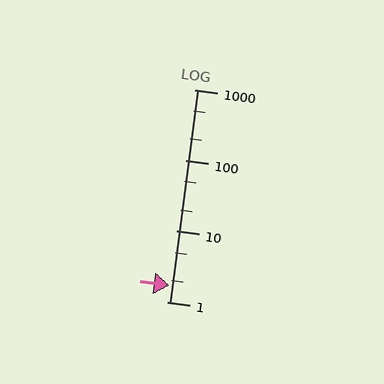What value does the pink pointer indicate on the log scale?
The pointer indicates approximately 1.7.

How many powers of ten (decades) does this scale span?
The scale spans 3 decades, from 1 to 1000.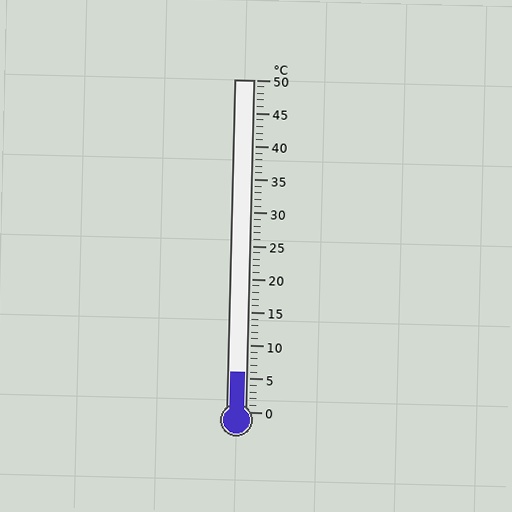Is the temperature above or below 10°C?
The temperature is below 10°C.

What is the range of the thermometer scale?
The thermometer scale ranges from 0°C to 50°C.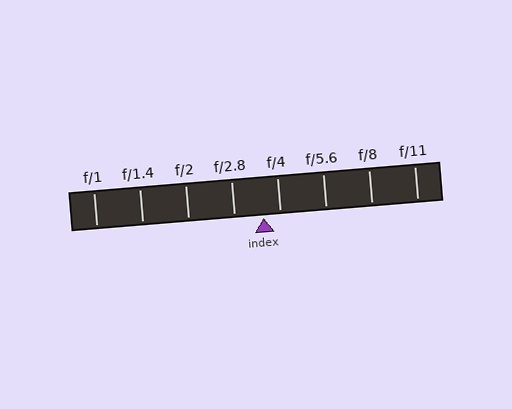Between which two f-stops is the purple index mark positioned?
The index mark is between f/2.8 and f/4.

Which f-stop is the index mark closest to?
The index mark is closest to f/4.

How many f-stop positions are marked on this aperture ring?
There are 8 f-stop positions marked.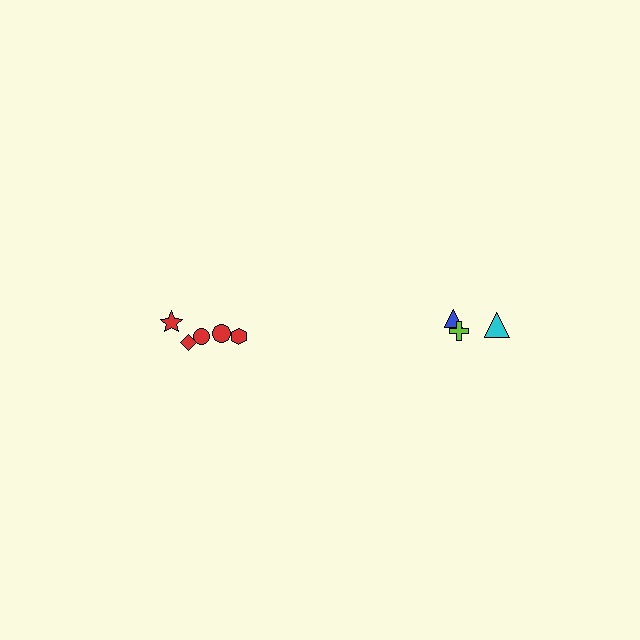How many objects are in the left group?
There are 5 objects.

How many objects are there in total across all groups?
There are 8 objects.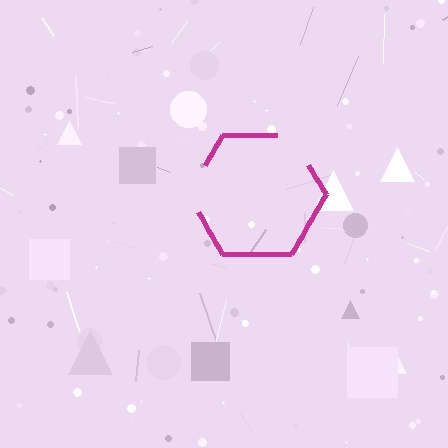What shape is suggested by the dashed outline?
The dashed outline suggests a hexagon.